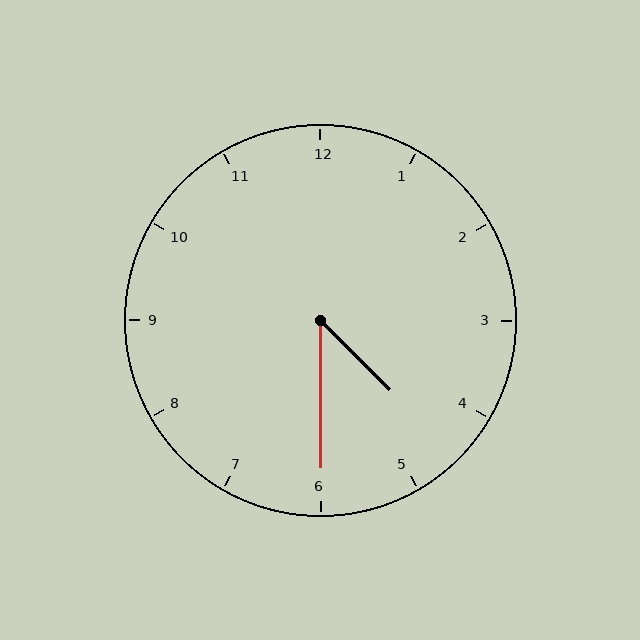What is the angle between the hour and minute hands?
Approximately 45 degrees.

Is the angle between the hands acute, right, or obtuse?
It is acute.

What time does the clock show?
4:30.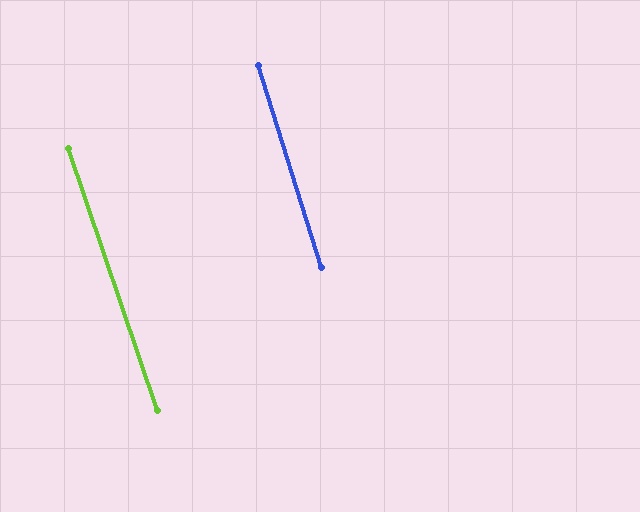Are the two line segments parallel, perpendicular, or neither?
Parallel — their directions differ by only 1.4°.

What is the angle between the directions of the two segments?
Approximately 1 degree.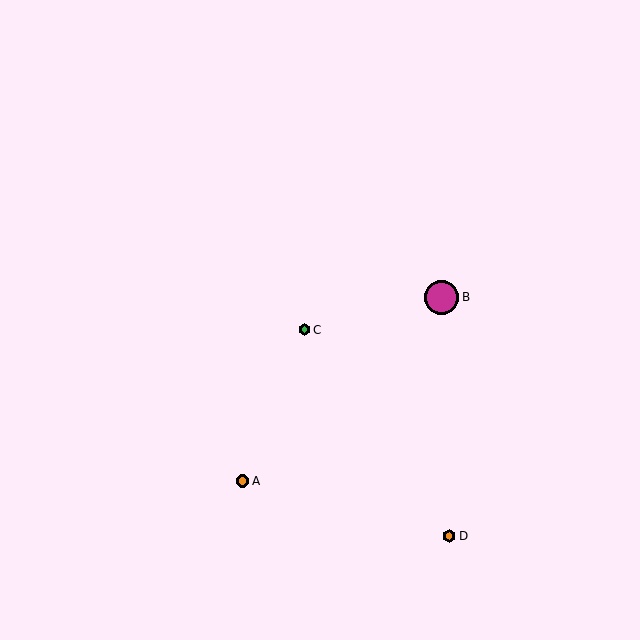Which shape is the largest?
The magenta circle (labeled B) is the largest.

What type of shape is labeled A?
Shape A is an orange circle.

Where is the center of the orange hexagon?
The center of the orange hexagon is at (449, 536).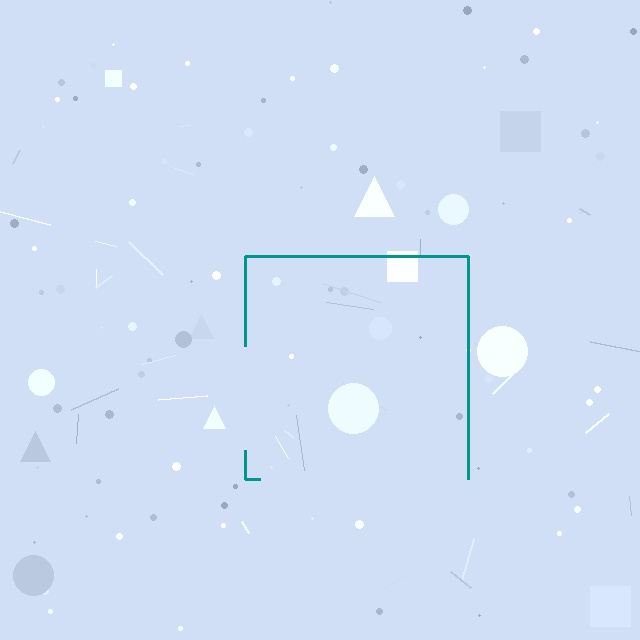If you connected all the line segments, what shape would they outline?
They would outline a square.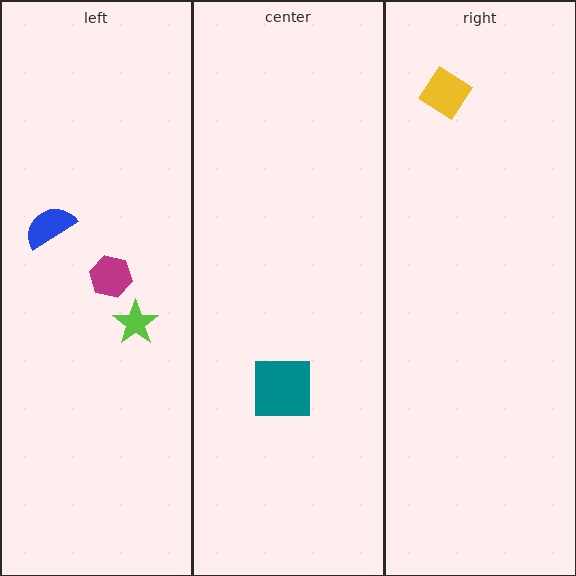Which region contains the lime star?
The left region.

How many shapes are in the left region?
3.